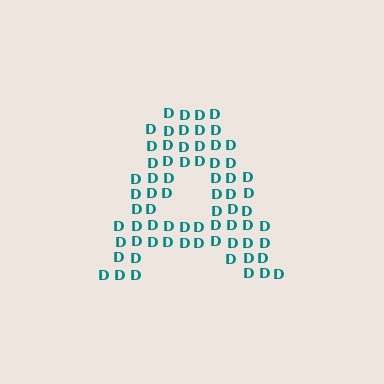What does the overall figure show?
The overall figure shows the letter A.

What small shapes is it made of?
It is made of small letter D's.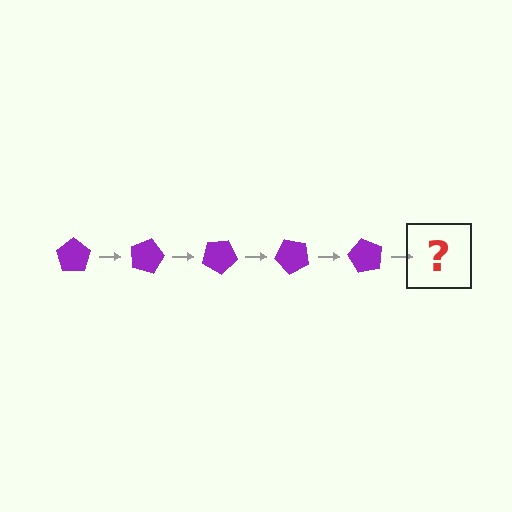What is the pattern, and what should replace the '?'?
The pattern is that the pentagon rotates 15 degrees each step. The '?' should be a purple pentagon rotated 75 degrees.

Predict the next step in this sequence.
The next step is a purple pentagon rotated 75 degrees.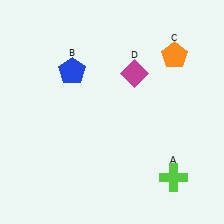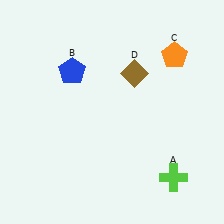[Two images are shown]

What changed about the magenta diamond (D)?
In Image 1, D is magenta. In Image 2, it changed to brown.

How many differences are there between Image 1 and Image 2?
There is 1 difference between the two images.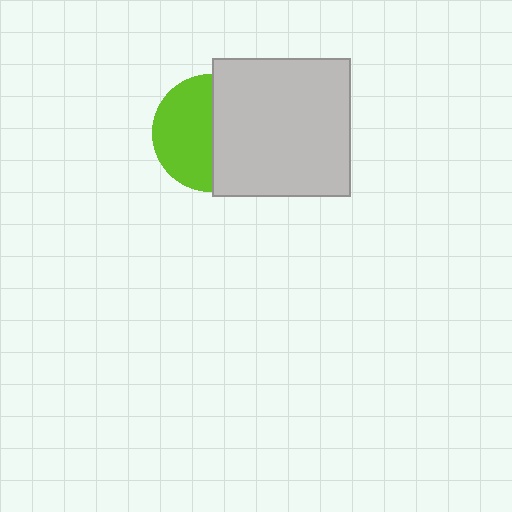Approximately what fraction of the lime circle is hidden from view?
Roughly 49% of the lime circle is hidden behind the light gray square.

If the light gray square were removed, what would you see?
You would see the complete lime circle.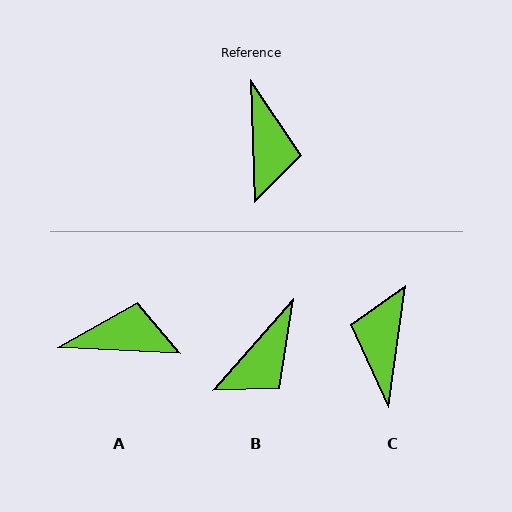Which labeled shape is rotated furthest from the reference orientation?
C, about 171 degrees away.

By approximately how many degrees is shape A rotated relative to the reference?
Approximately 85 degrees counter-clockwise.